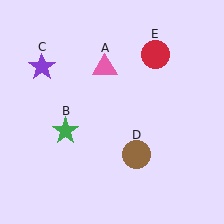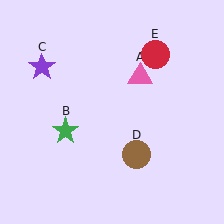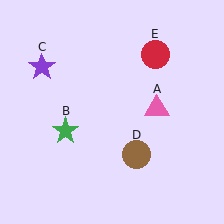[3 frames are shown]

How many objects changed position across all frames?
1 object changed position: pink triangle (object A).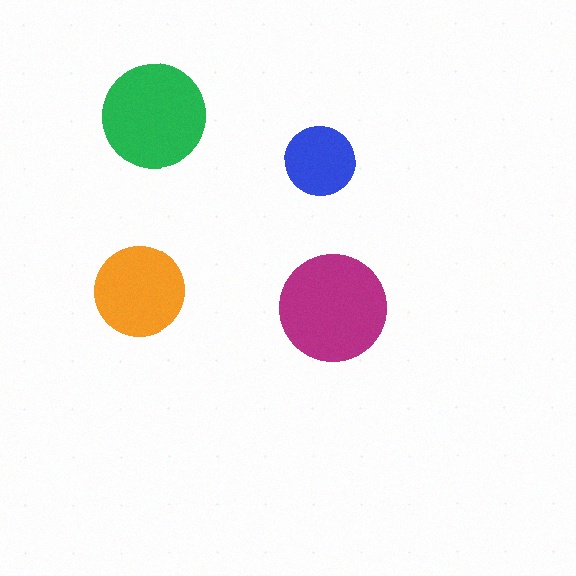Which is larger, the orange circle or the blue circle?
The orange one.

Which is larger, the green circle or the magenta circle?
The magenta one.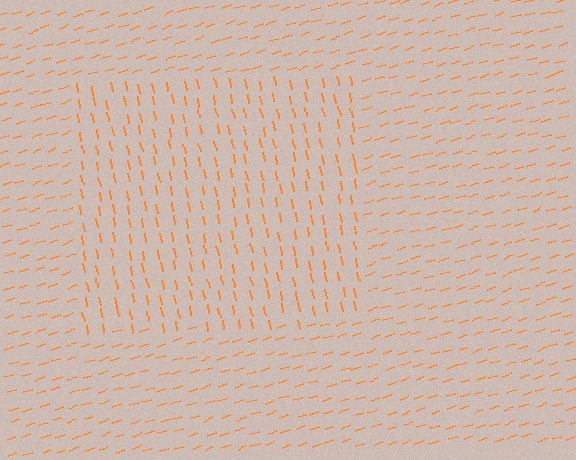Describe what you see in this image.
The image is filled with small orange line segments. A rectangle region in the image has lines oriented differently from the surrounding lines, creating a visible texture boundary.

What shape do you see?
I see a rectangle.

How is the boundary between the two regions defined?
The boundary is defined purely by a change in line orientation (approximately 82 degrees difference). All lines are the same color and thickness.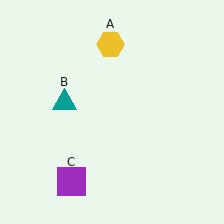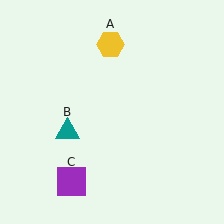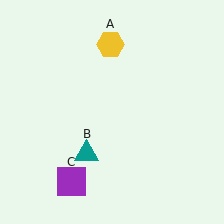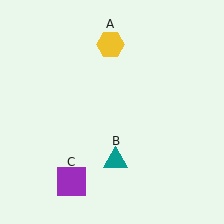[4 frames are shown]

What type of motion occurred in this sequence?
The teal triangle (object B) rotated counterclockwise around the center of the scene.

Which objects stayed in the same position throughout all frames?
Yellow hexagon (object A) and purple square (object C) remained stationary.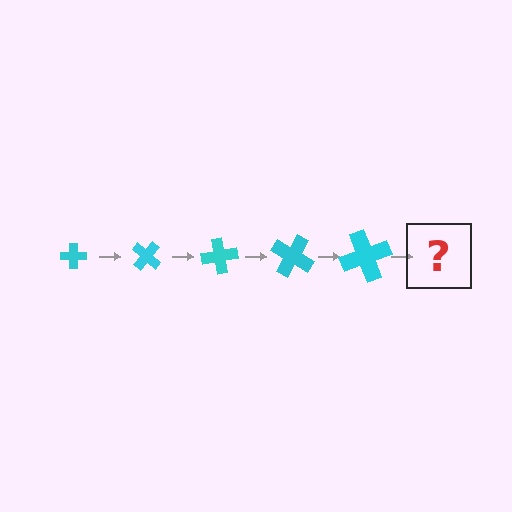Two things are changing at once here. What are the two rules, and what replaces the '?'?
The two rules are that the cross grows larger each step and it rotates 40 degrees each step. The '?' should be a cross, larger than the previous one and rotated 200 degrees from the start.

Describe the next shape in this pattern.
It should be a cross, larger than the previous one and rotated 200 degrees from the start.